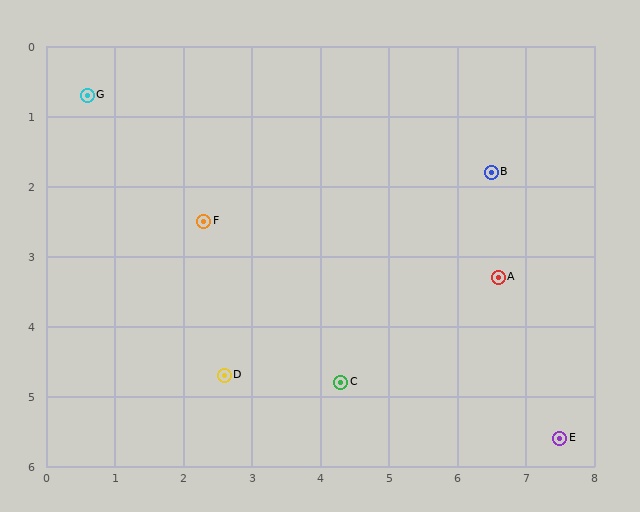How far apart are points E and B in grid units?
Points E and B are about 3.9 grid units apart.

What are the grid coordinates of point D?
Point D is at approximately (2.6, 4.7).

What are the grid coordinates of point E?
Point E is at approximately (7.5, 5.6).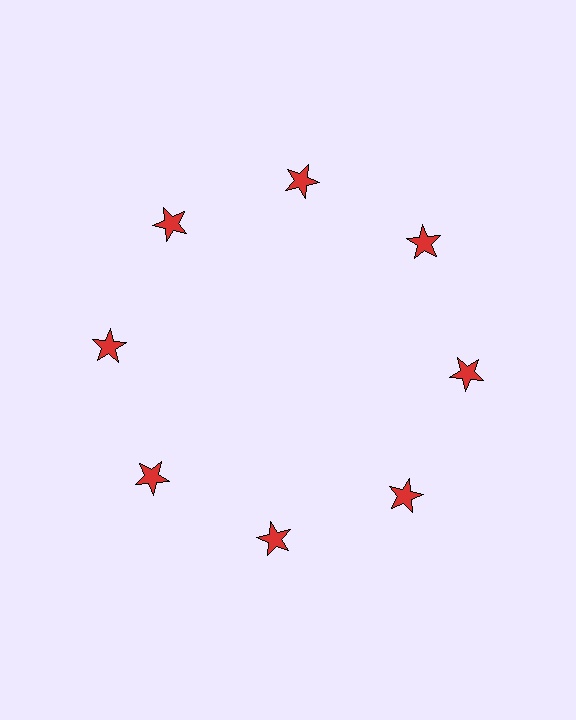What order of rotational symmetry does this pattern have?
This pattern has 8-fold rotational symmetry.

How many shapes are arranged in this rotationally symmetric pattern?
There are 8 shapes, arranged in 8 groups of 1.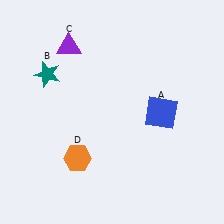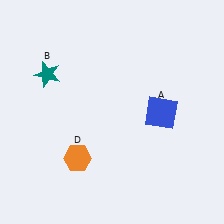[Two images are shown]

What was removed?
The purple triangle (C) was removed in Image 2.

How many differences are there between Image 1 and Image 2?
There is 1 difference between the two images.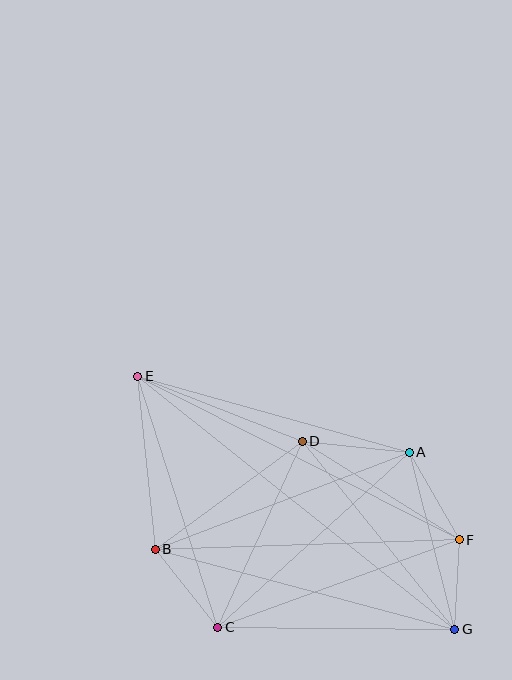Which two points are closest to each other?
Points F and G are closest to each other.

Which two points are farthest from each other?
Points E and G are farthest from each other.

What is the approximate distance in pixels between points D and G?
The distance between D and G is approximately 242 pixels.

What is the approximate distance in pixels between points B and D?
The distance between B and D is approximately 182 pixels.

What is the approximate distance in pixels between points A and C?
The distance between A and C is approximately 260 pixels.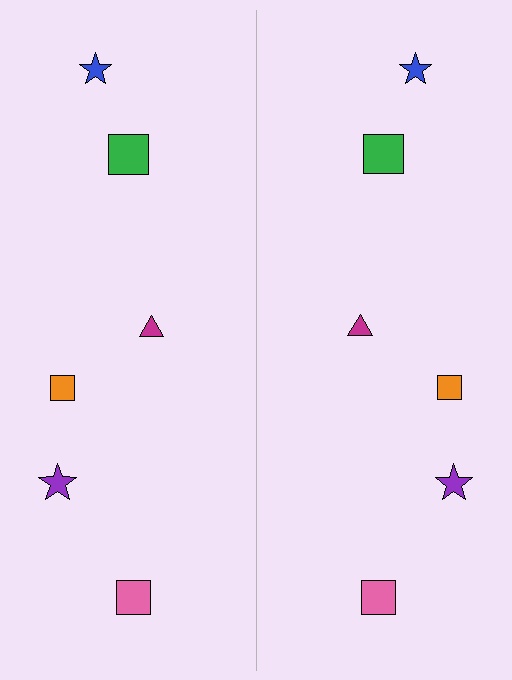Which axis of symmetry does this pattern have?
The pattern has a vertical axis of symmetry running through the center of the image.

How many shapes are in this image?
There are 12 shapes in this image.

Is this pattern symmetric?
Yes, this pattern has bilateral (reflection) symmetry.